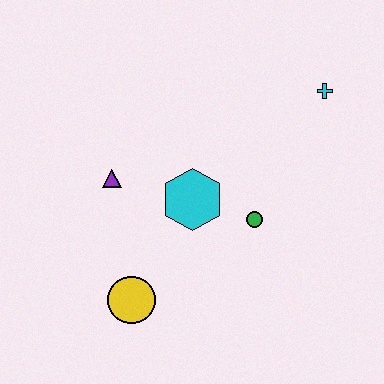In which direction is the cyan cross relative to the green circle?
The cyan cross is above the green circle.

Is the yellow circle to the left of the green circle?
Yes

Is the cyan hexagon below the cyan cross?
Yes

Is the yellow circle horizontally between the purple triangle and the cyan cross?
Yes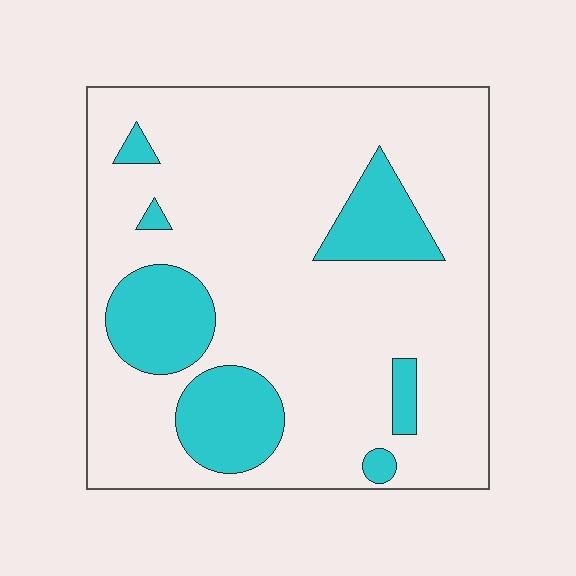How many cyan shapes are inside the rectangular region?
7.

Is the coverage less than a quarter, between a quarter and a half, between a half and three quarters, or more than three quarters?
Less than a quarter.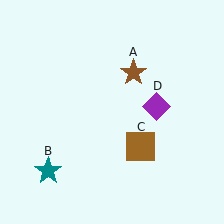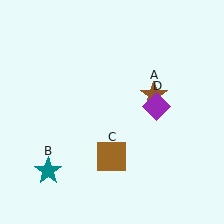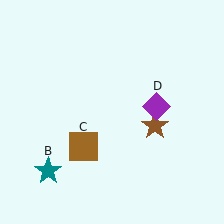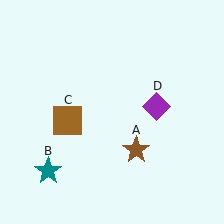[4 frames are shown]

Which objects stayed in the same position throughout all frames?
Teal star (object B) and purple diamond (object D) remained stationary.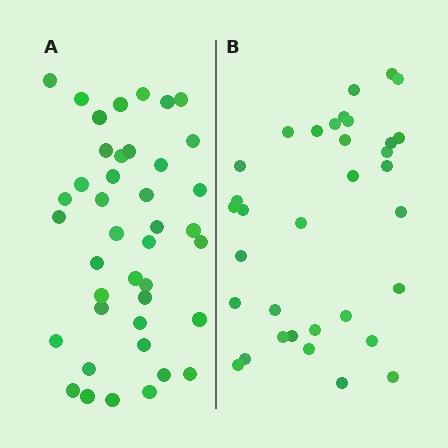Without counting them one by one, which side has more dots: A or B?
Region A (the left region) has more dots.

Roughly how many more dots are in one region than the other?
Region A has roughly 8 or so more dots than region B.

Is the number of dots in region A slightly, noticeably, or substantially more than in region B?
Region A has only slightly more — the two regions are fairly close. The ratio is roughly 1.2 to 1.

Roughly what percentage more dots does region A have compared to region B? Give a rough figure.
About 20% more.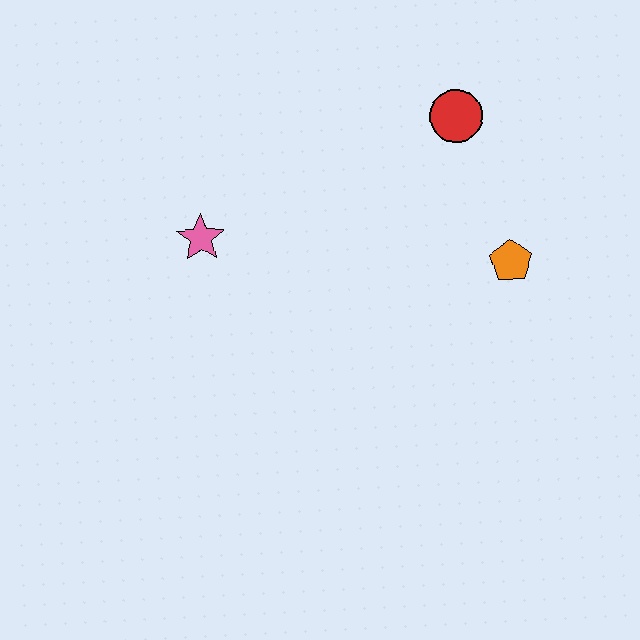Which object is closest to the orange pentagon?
The red circle is closest to the orange pentagon.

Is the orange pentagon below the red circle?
Yes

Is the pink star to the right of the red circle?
No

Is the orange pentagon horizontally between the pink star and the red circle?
No